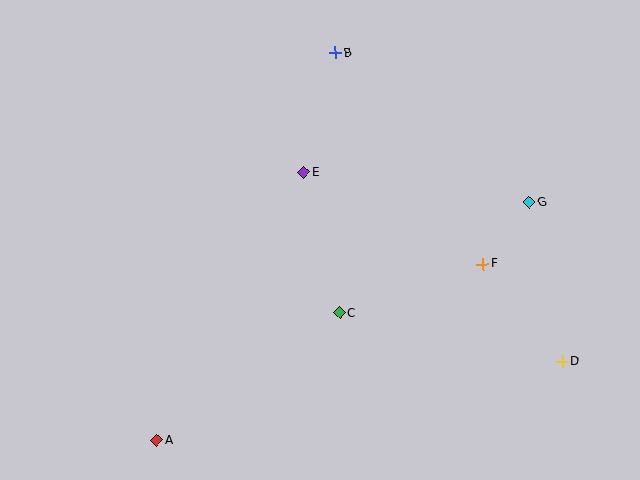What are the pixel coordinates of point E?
Point E is at (304, 173).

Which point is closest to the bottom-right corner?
Point D is closest to the bottom-right corner.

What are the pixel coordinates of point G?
Point G is at (529, 202).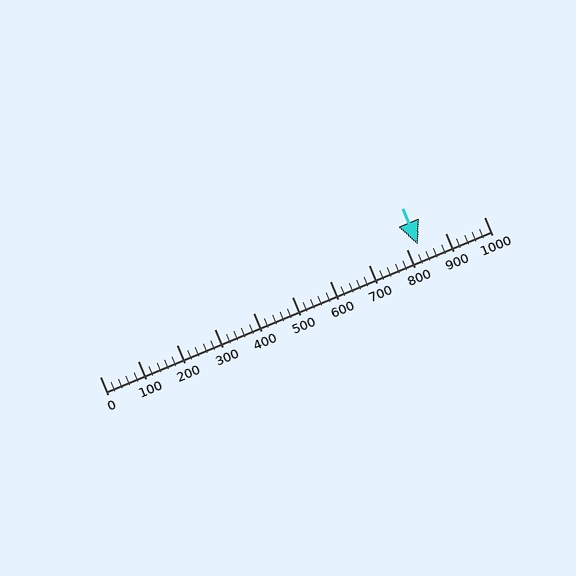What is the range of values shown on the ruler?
The ruler shows values from 0 to 1000.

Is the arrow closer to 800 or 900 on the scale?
The arrow is closer to 800.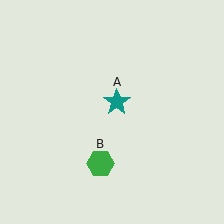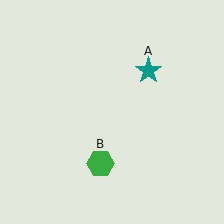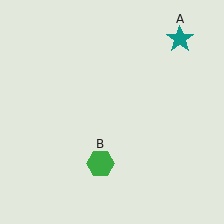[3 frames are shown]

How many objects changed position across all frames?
1 object changed position: teal star (object A).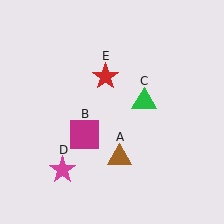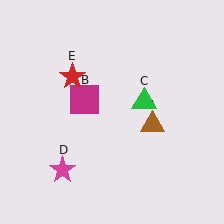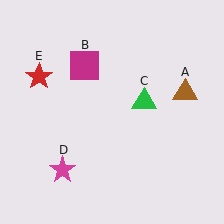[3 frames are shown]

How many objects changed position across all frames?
3 objects changed position: brown triangle (object A), magenta square (object B), red star (object E).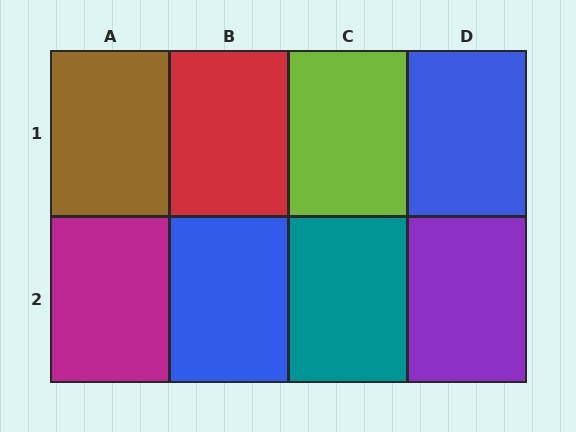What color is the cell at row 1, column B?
Red.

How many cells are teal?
1 cell is teal.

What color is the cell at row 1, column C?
Lime.